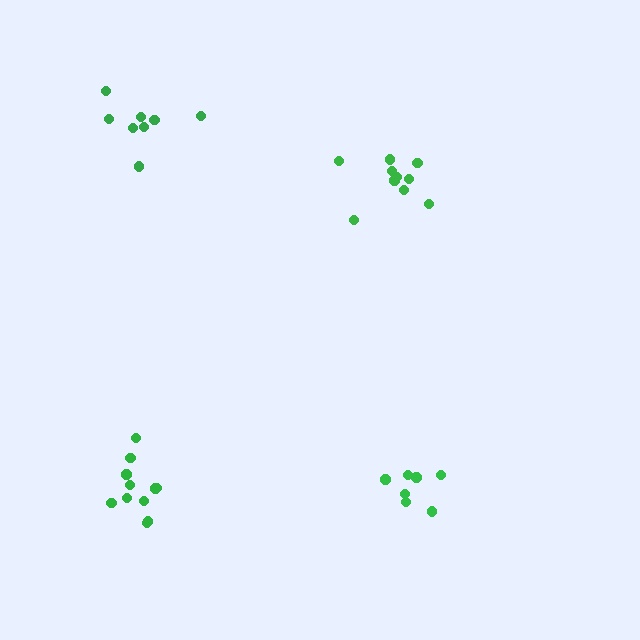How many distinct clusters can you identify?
There are 4 distinct clusters.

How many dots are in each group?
Group 1: 10 dots, Group 2: 8 dots, Group 3: 7 dots, Group 4: 12 dots (37 total).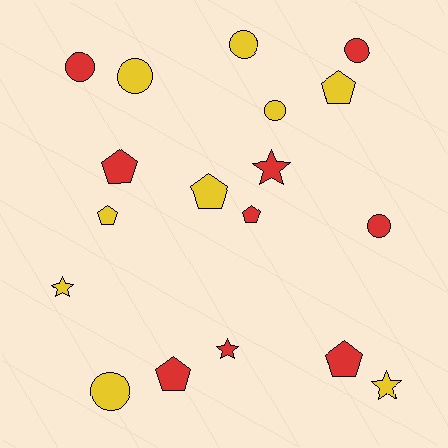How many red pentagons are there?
There are 4 red pentagons.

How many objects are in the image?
There are 18 objects.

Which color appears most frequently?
Yellow, with 9 objects.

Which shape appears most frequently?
Pentagon, with 7 objects.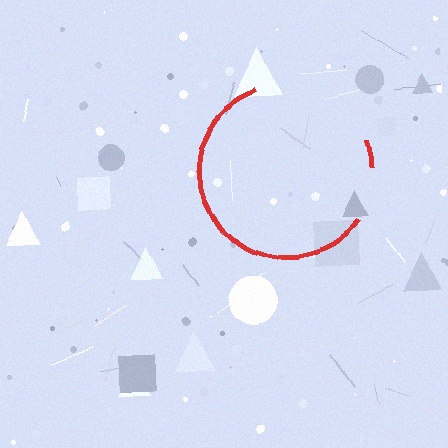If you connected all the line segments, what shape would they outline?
They would outline a circle.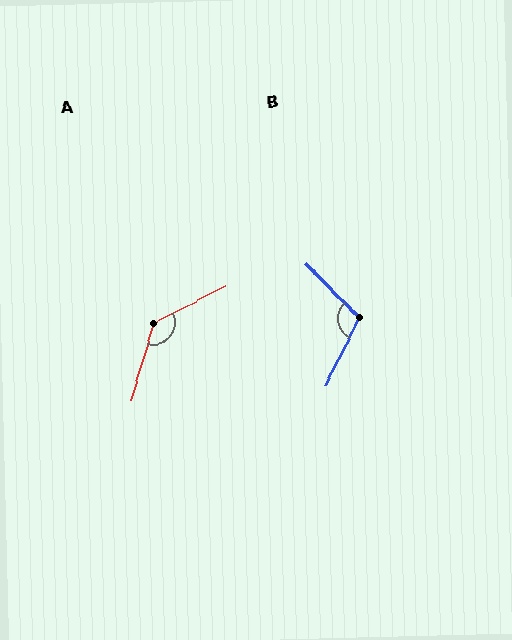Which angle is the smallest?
B, at approximately 109 degrees.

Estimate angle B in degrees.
Approximately 109 degrees.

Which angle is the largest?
A, at approximately 133 degrees.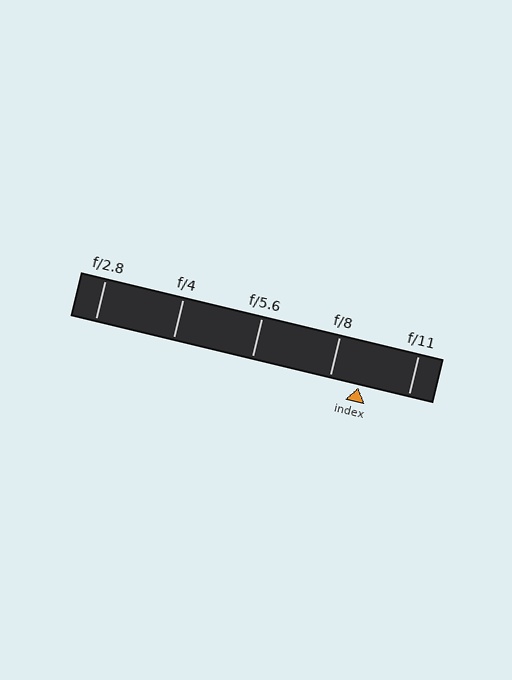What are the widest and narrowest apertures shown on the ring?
The widest aperture shown is f/2.8 and the narrowest is f/11.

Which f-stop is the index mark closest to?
The index mark is closest to f/8.